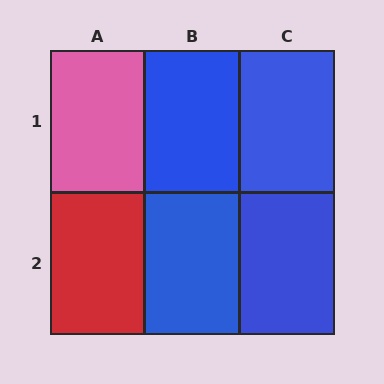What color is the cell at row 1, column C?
Blue.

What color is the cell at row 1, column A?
Pink.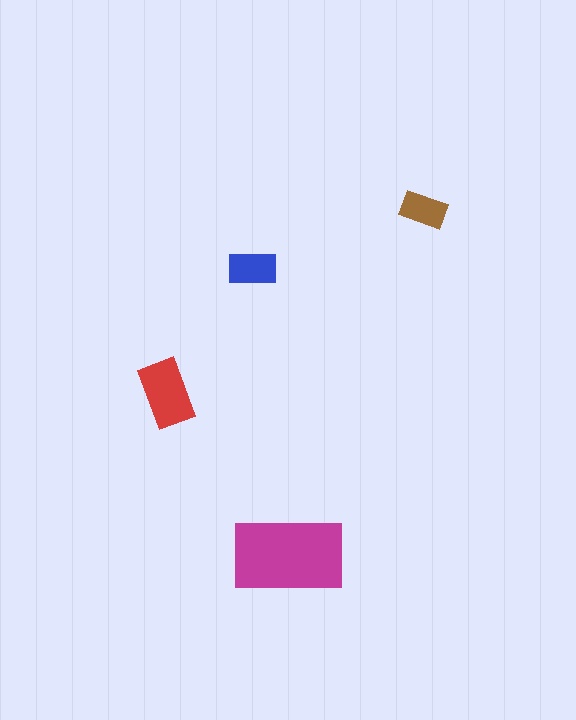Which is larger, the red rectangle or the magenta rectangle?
The magenta one.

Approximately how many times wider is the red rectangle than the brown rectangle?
About 1.5 times wider.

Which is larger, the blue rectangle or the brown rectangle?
The blue one.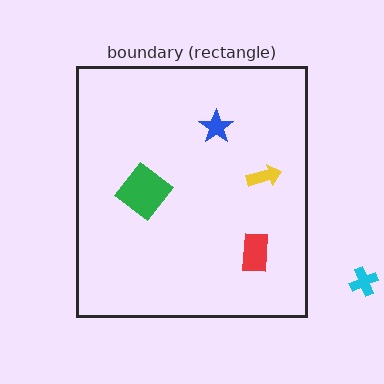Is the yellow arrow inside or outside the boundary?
Inside.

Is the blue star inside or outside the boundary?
Inside.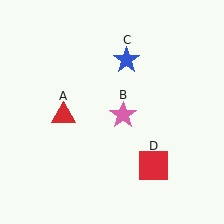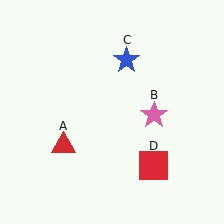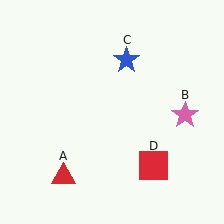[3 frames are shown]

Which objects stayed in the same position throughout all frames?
Blue star (object C) and red square (object D) remained stationary.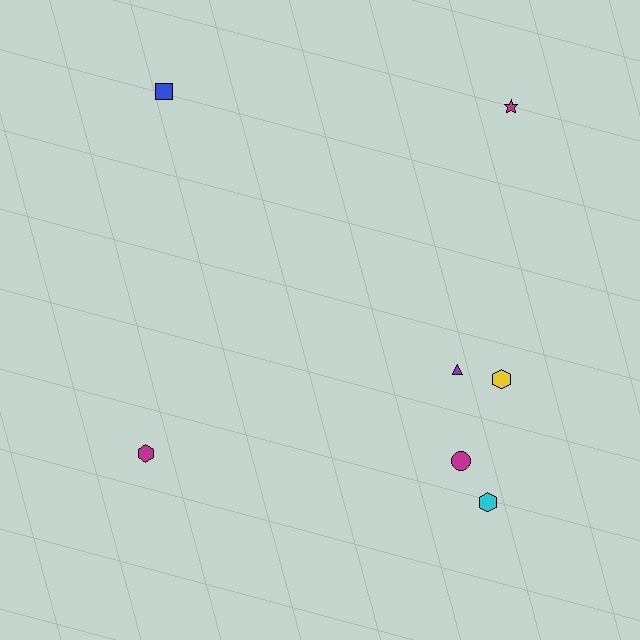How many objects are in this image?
There are 7 objects.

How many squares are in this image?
There is 1 square.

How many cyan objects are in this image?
There is 1 cyan object.